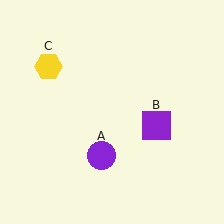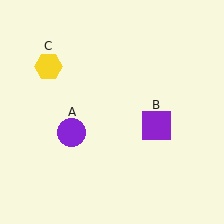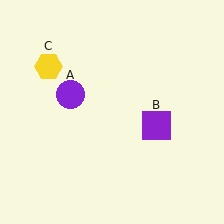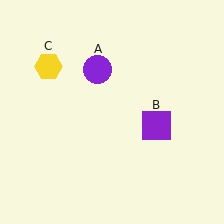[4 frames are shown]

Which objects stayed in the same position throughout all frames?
Purple square (object B) and yellow hexagon (object C) remained stationary.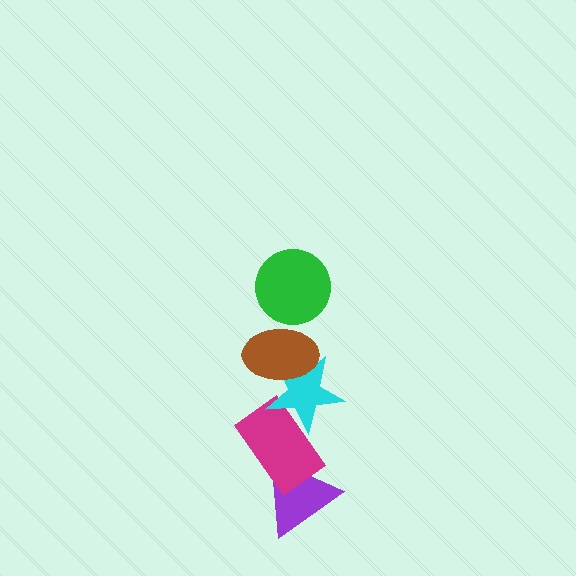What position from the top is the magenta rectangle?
The magenta rectangle is 4th from the top.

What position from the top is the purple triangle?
The purple triangle is 5th from the top.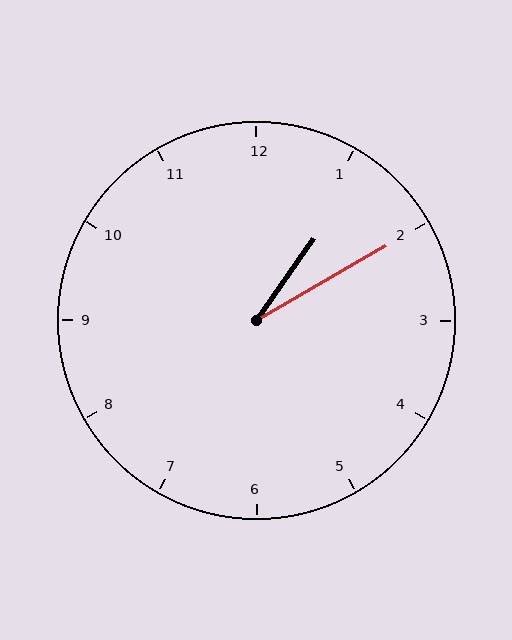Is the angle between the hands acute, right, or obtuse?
It is acute.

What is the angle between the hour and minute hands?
Approximately 25 degrees.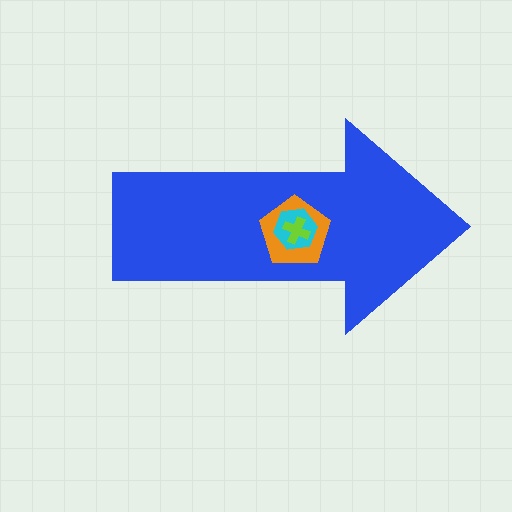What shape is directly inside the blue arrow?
The orange pentagon.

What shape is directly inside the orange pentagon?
The cyan hexagon.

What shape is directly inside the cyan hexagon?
The lime cross.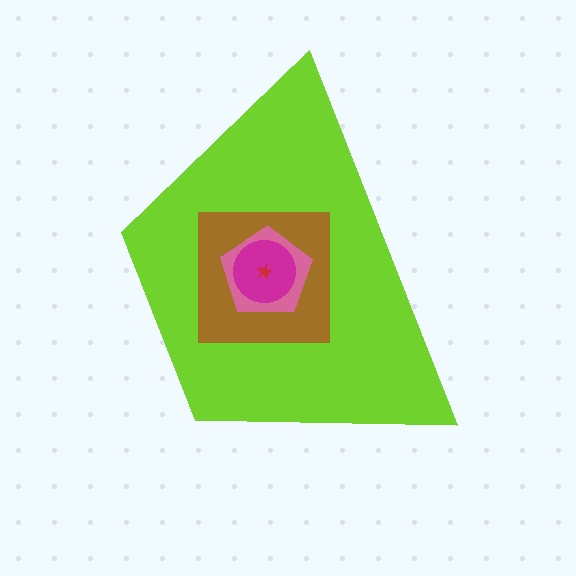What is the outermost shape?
The lime trapezoid.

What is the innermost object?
The red star.